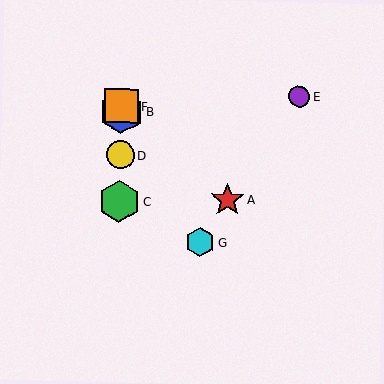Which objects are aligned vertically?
Objects B, C, D, F are aligned vertically.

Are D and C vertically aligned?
Yes, both are at x≈120.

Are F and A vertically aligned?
No, F is at x≈121 and A is at x≈227.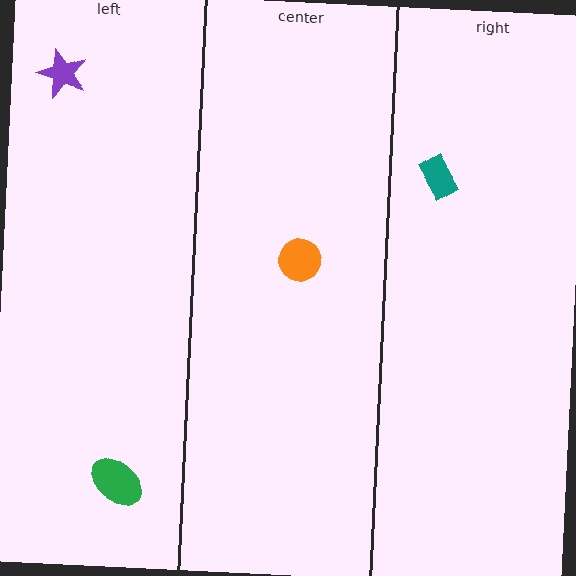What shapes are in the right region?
The teal rectangle.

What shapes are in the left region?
The green ellipse, the purple star.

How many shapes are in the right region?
1.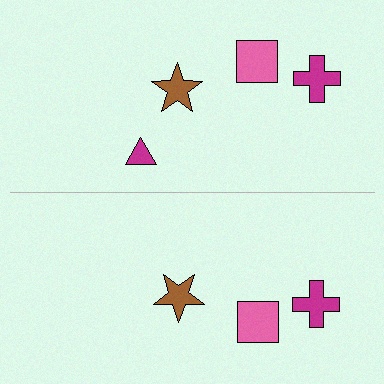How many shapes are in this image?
There are 7 shapes in this image.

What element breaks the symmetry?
A magenta triangle is missing from the bottom side.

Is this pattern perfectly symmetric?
No, the pattern is not perfectly symmetric. A magenta triangle is missing from the bottom side.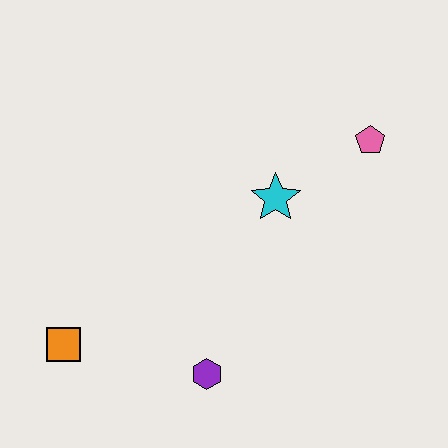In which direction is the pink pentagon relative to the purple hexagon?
The pink pentagon is above the purple hexagon.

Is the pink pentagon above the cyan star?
Yes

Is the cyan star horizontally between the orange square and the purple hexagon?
No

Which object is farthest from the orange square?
The pink pentagon is farthest from the orange square.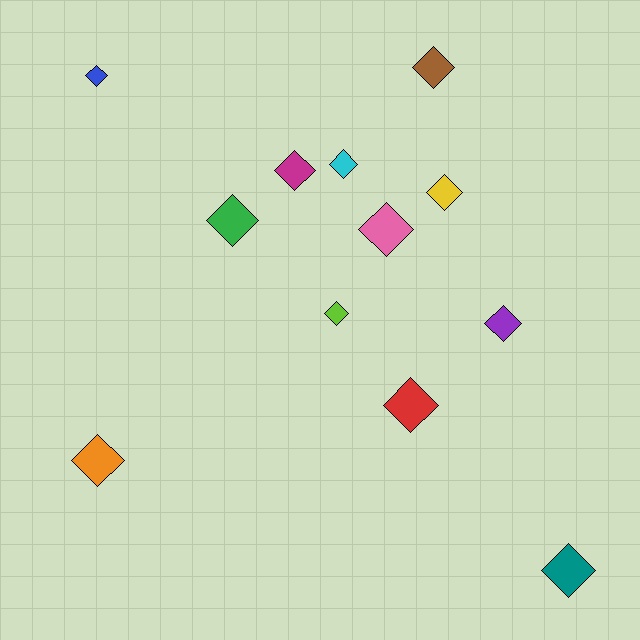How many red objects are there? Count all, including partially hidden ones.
There is 1 red object.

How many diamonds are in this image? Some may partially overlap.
There are 12 diamonds.